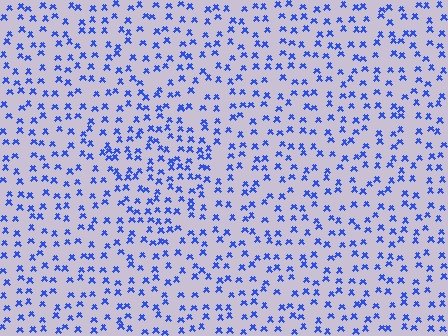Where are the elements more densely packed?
The elements are more densely packed inside the diamond boundary.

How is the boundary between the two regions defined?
The boundary is defined by a change in element density (approximately 1.5x ratio). All elements are the same color, size, and shape.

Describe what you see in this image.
The image contains small blue elements arranged at two different densities. A diamond-shaped region is visible where the elements are more densely packed than the surrounding area.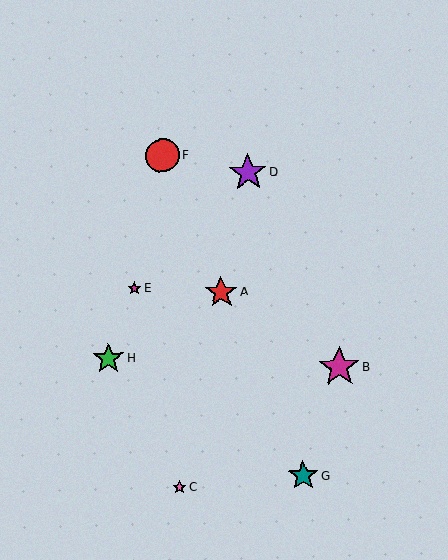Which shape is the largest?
The magenta star (labeled B) is the largest.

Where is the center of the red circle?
The center of the red circle is at (162, 155).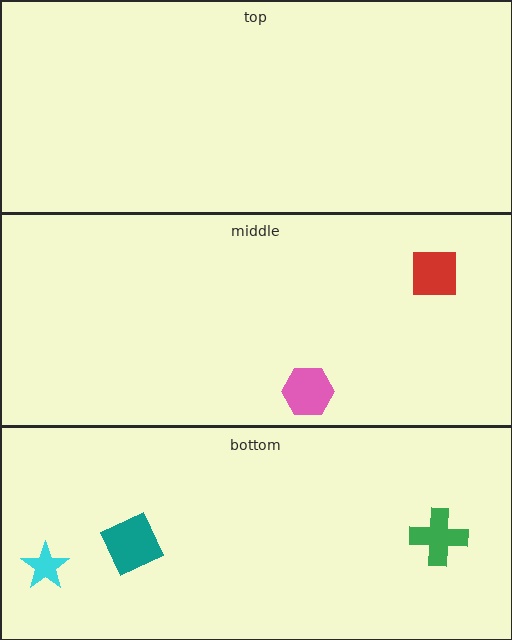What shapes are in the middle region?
The pink hexagon, the red square.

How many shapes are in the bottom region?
3.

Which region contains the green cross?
The bottom region.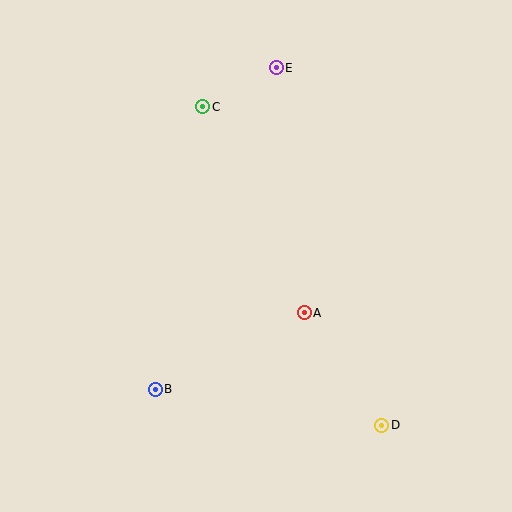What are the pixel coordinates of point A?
Point A is at (304, 313).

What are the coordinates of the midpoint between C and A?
The midpoint between C and A is at (254, 210).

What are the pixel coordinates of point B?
Point B is at (155, 389).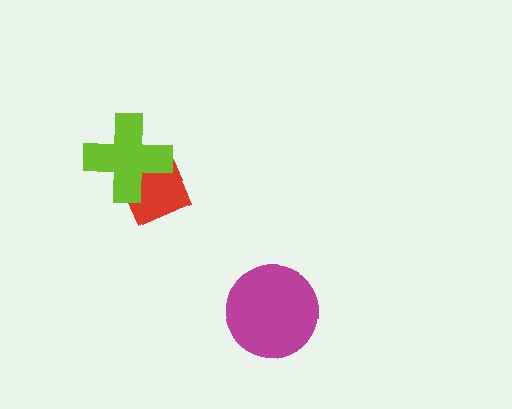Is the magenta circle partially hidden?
No, no other shape covers it.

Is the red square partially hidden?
Yes, it is partially covered by another shape.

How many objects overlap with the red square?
1 object overlaps with the red square.